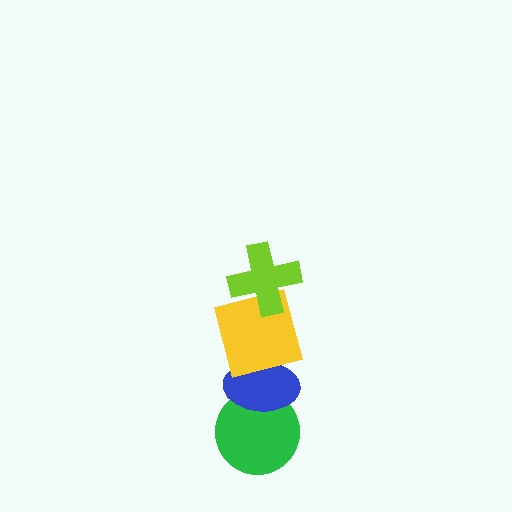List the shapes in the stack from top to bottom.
From top to bottom: the lime cross, the yellow square, the blue ellipse, the green circle.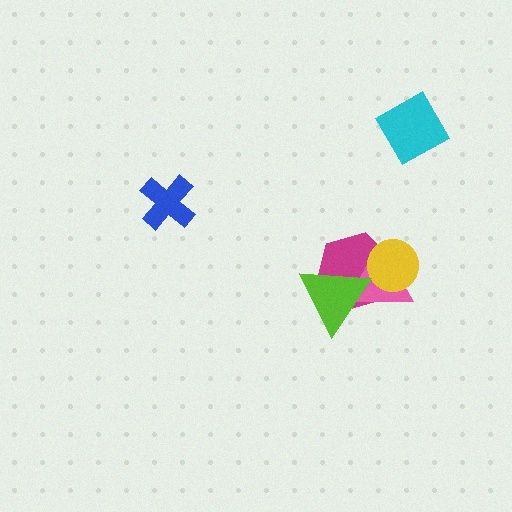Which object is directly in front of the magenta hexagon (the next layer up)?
The pink triangle is directly in front of the magenta hexagon.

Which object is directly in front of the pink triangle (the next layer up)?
The yellow circle is directly in front of the pink triangle.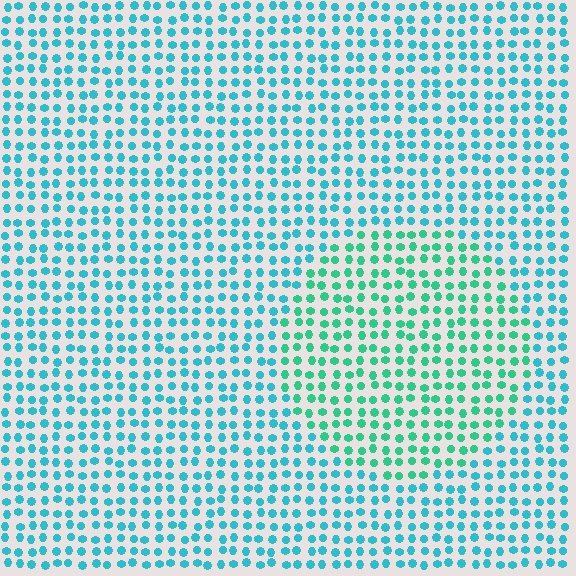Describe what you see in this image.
The image is filled with small cyan elements in a uniform arrangement. A circle-shaped region is visible where the elements are tinted to a slightly different hue, forming a subtle color boundary.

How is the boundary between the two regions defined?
The boundary is defined purely by a slight shift in hue (about 29 degrees). Spacing, size, and orientation are identical on both sides.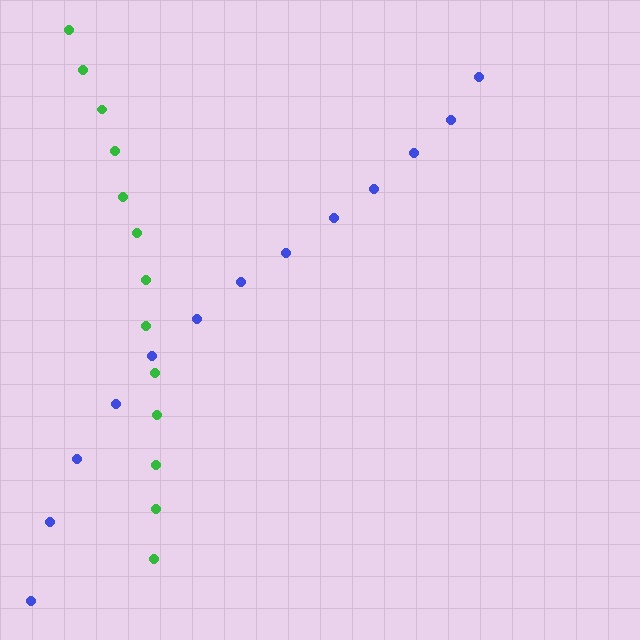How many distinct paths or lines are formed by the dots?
There are 2 distinct paths.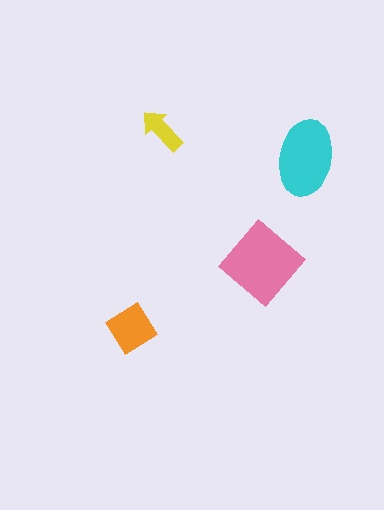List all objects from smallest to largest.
The yellow arrow, the orange diamond, the cyan ellipse, the pink diamond.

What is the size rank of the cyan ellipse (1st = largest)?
2nd.